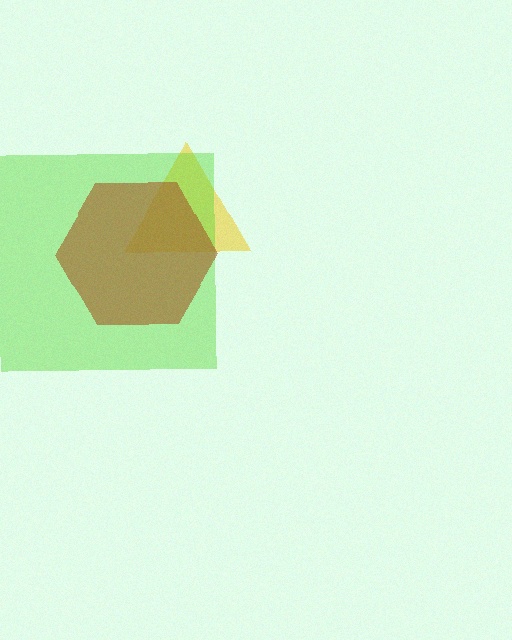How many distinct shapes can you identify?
There are 3 distinct shapes: a yellow triangle, a lime square, a brown hexagon.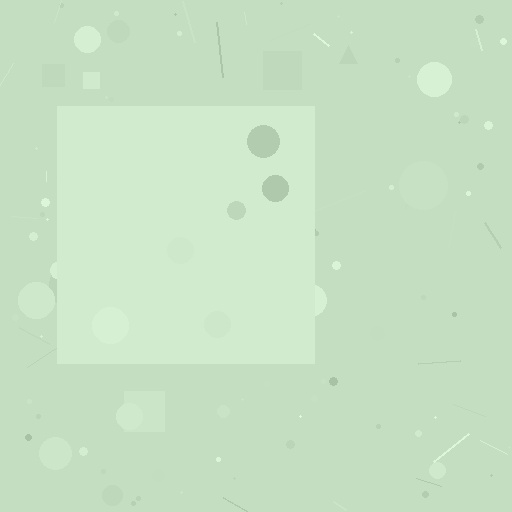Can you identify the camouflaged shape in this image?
The camouflaged shape is a square.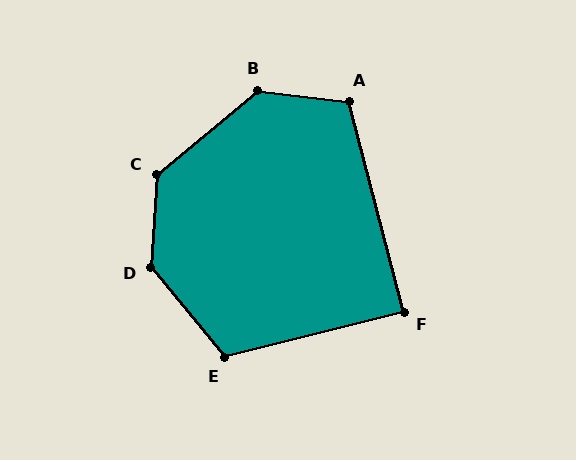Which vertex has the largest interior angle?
D, at approximately 137 degrees.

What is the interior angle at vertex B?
Approximately 134 degrees (obtuse).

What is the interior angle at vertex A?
Approximately 111 degrees (obtuse).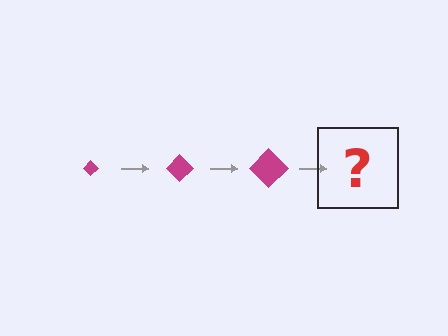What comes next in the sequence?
The next element should be a magenta diamond, larger than the previous one.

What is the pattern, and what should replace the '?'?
The pattern is that the diamond gets progressively larger each step. The '?' should be a magenta diamond, larger than the previous one.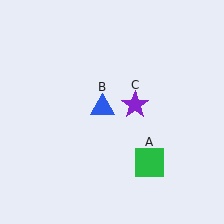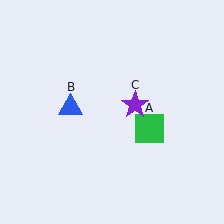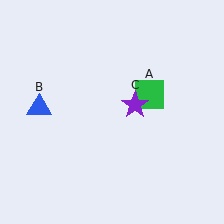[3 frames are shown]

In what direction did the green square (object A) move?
The green square (object A) moved up.